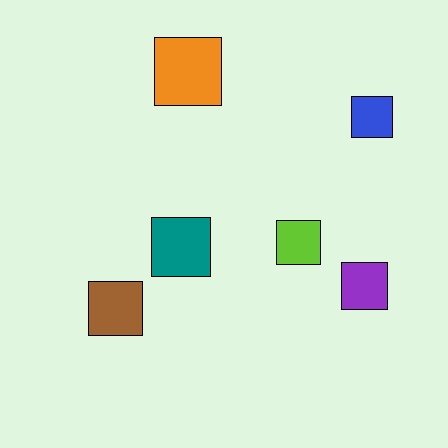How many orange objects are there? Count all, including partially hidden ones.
There is 1 orange object.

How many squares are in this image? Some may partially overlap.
There are 6 squares.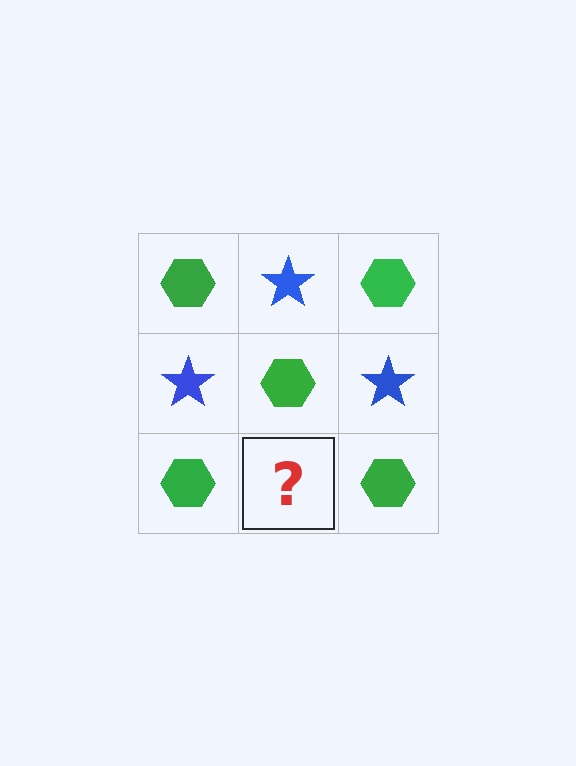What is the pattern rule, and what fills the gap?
The rule is that it alternates green hexagon and blue star in a checkerboard pattern. The gap should be filled with a blue star.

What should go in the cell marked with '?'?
The missing cell should contain a blue star.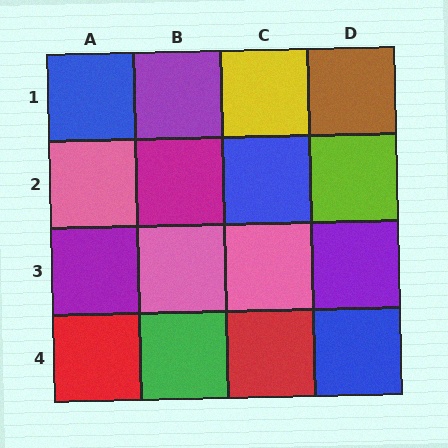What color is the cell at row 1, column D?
Brown.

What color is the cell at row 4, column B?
Green.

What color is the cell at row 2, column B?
Magenta.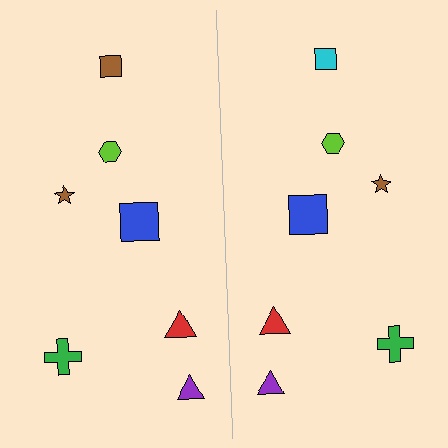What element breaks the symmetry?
The cyan square on the right side breaks the symmetry — its mirror counterpart is brown.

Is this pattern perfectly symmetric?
No, the pattern is not perfectly symmetric. The cyan square on the right side breaks the symmetry — its mirror counterpart is brown.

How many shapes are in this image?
There are 14 shapes in this image.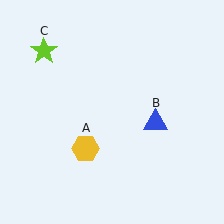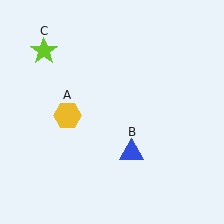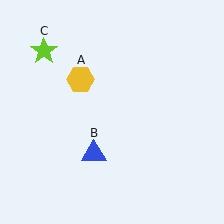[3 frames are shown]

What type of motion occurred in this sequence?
The yellow hexagon (object A), blue triangle (object B) rotated clockwise around the center of the scene.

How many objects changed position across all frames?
2 objects changed position: yellow hexagon (object A), blue triangle (object B).